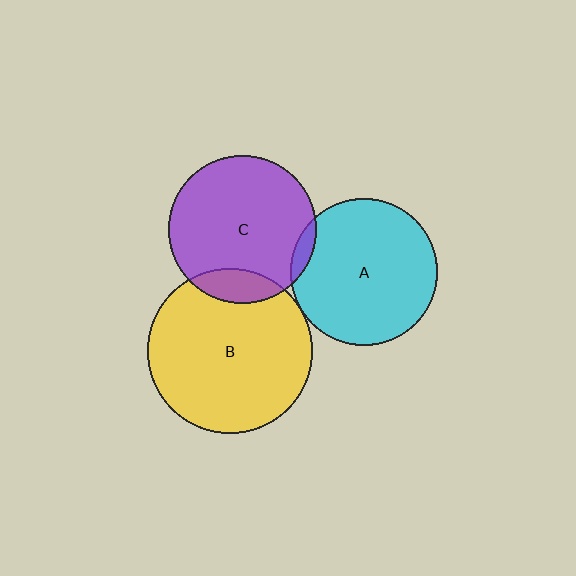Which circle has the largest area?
Circle B (yellow).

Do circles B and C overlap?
Yes.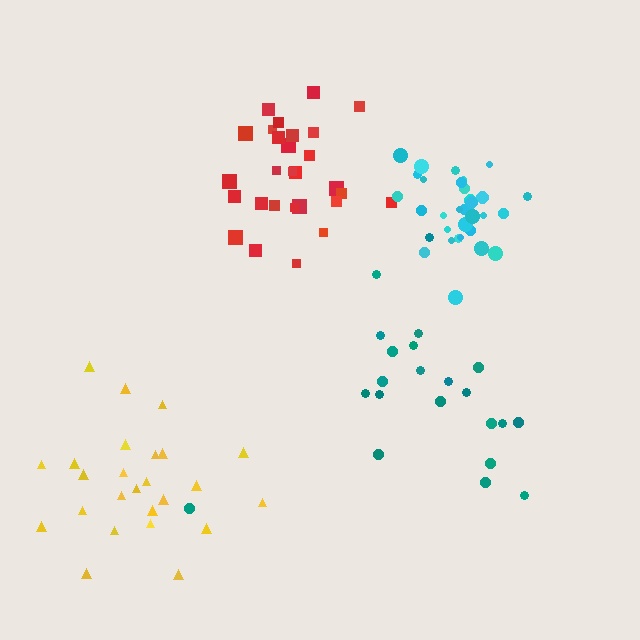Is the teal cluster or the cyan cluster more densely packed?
Cyan.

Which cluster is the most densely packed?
Cyan.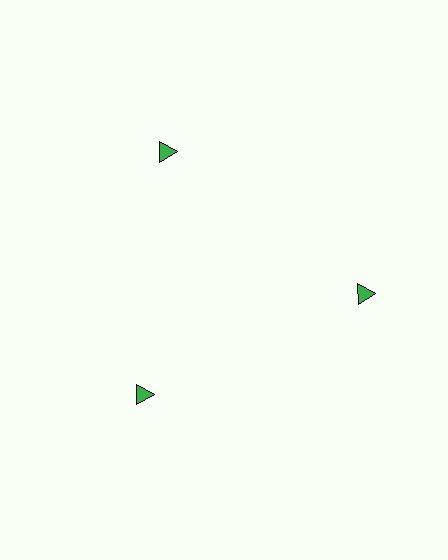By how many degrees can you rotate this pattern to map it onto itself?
The pattern maps onto itself every 120 degrees of rotation.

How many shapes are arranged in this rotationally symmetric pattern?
There are 3 shapes, arranged in 3 groups of 1.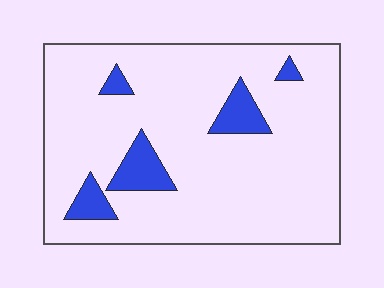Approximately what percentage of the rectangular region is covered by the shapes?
Approximately 10%.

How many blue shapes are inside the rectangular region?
5.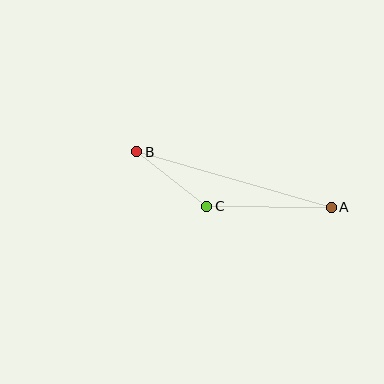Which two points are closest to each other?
Points B and C are closest to each other.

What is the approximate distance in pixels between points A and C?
The distance between A and C is approximately 124 pixels.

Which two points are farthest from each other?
Points A and B are farthest from each other.